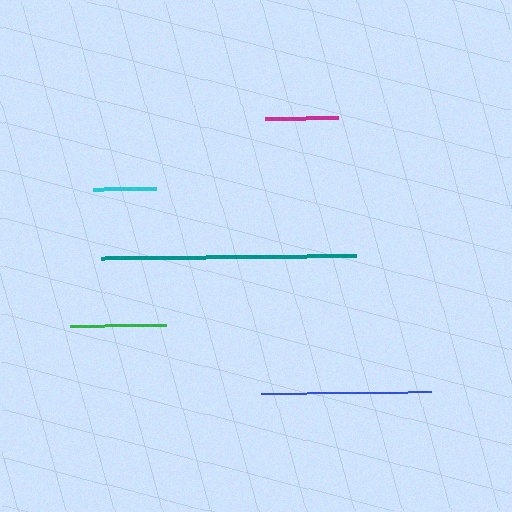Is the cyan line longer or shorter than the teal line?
The teal line is longer than the cyan line.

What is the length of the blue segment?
The blue segment is approximately 170 pixels long.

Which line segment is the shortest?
The cyan line is the shortest at approximately 63 pixels.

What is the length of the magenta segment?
The magenta segment is approximately 73 pixels long.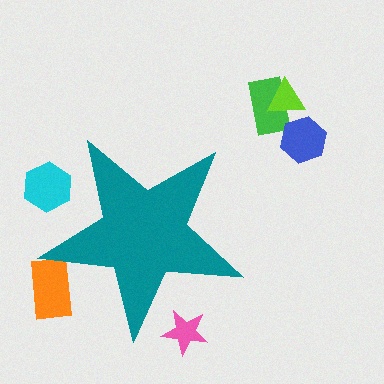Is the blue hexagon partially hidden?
No, the blue hexagon is fully visible.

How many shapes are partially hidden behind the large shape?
3 shapes are partially hidden.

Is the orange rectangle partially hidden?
Yes, the orange rectangle is partially hidden behind the teal star.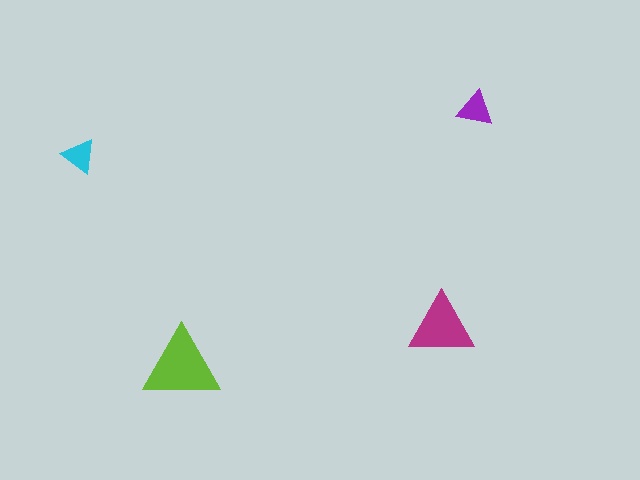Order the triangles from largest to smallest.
the lime one, the magenta one, the purple one, the cyan one.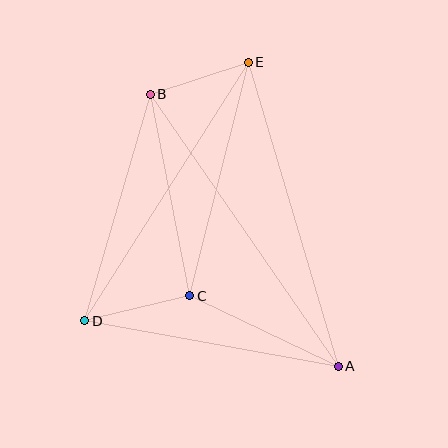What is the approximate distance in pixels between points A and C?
The distance between A and C is approximately 164 pixels.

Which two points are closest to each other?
Points B and E are closest to each other.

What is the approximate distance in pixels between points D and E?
The distance between D and E is approximately 306 pixels.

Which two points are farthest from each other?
Points A and B are farthest from each other.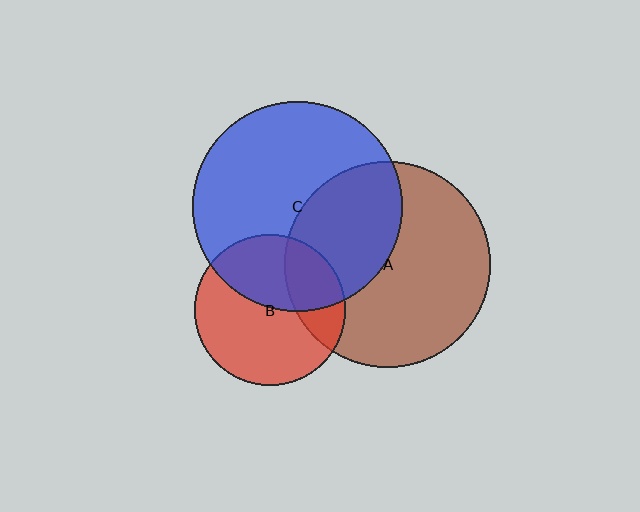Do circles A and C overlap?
Yes.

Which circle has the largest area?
Circle C (blue).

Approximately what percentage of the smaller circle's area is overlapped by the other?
Approximately 40%.